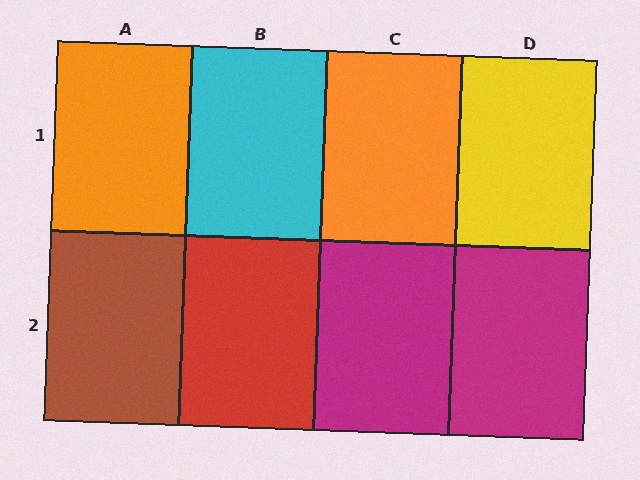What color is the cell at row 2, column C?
Magenta.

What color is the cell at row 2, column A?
Brown.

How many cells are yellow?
1 cell is yellow.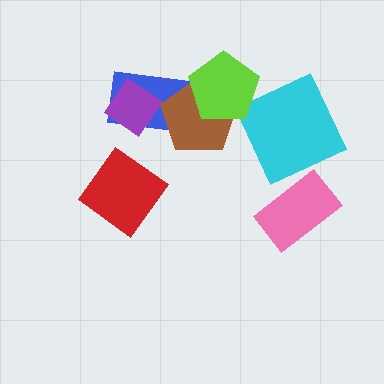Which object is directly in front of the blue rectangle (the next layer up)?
The purple diamond is directly in front of the blue rectangle.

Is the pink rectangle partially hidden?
No, no other shape covers it.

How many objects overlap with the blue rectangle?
3 objects overlap with the blue rectangle.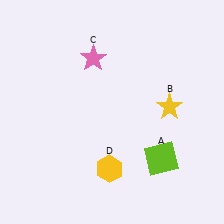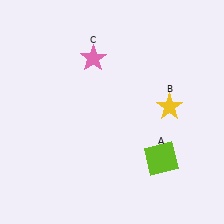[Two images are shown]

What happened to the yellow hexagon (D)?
The yellow hexagon (D) was removed in Image 2. It was in the bottom-left area of Image 1.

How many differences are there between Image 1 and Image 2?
There is 1 difference between the two images.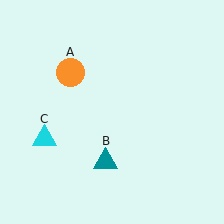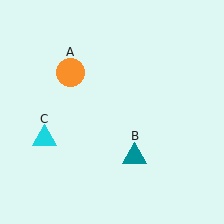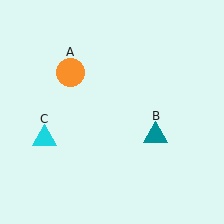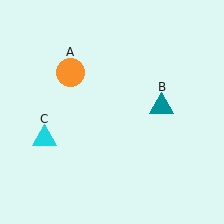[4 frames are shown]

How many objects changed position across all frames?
1 object changed position: teal triangle (object B).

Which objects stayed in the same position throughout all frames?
Orange circle (object A) and cyan triangle (object C) remained stationary.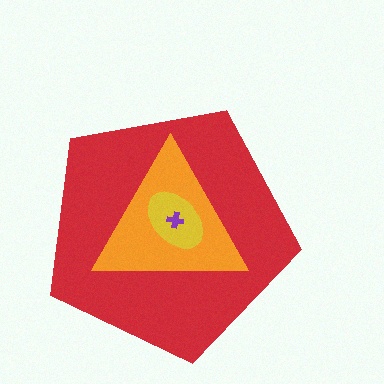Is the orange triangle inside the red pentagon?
Yes.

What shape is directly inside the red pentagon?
The orange triangle.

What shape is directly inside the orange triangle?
The yellow ellipse.